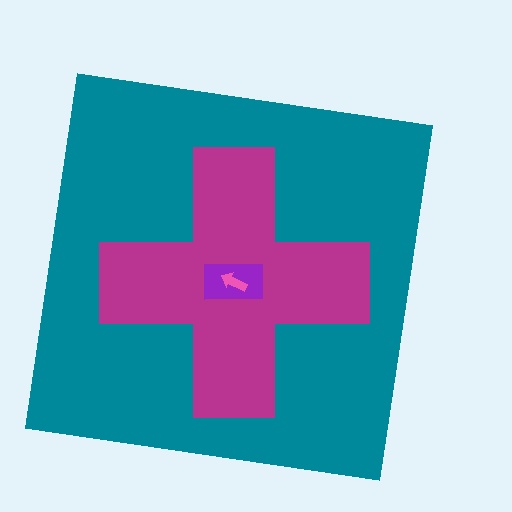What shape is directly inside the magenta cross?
The purple rectangle.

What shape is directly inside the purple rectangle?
The pink arrow.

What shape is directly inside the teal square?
The magenta cross.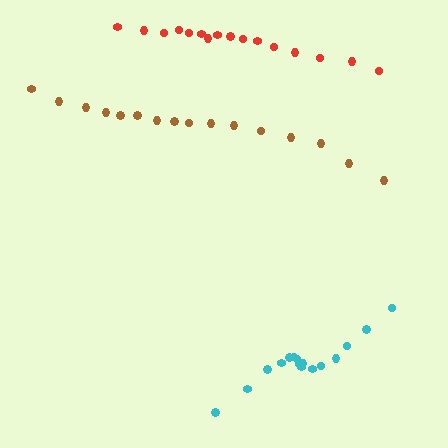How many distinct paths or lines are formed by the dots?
There are 3 distinct paths.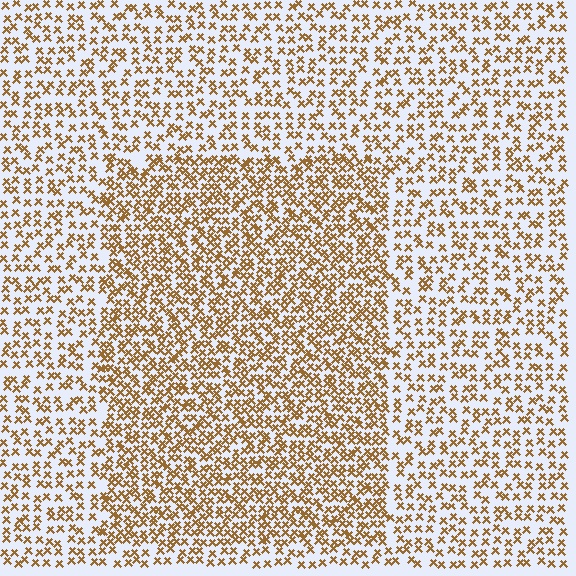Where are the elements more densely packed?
The elements are more densely packed inside the rectangle boundary.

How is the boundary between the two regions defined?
The boundary is defined by a change in element density (approximately 1.7x ratio). All elements are the same color, size, and shape.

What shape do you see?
I see a rectangle.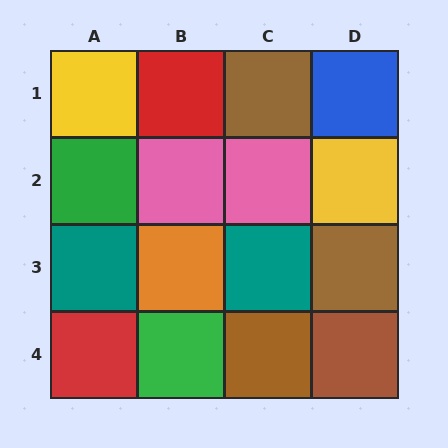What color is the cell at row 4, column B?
Green.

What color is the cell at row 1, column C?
Brown.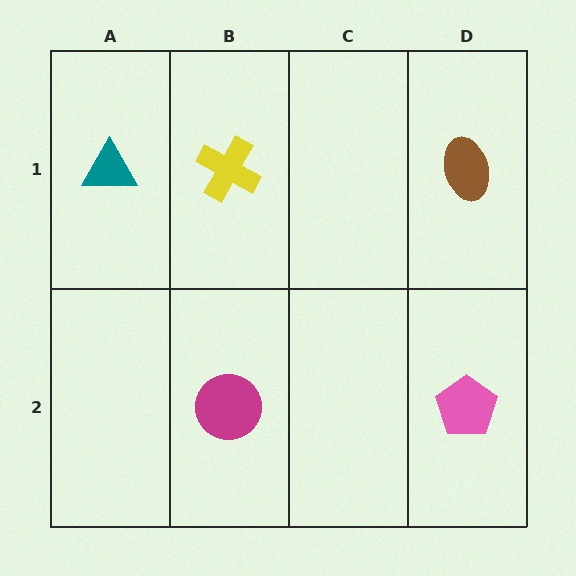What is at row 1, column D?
A brown ellipse.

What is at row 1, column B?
A yellow cross.